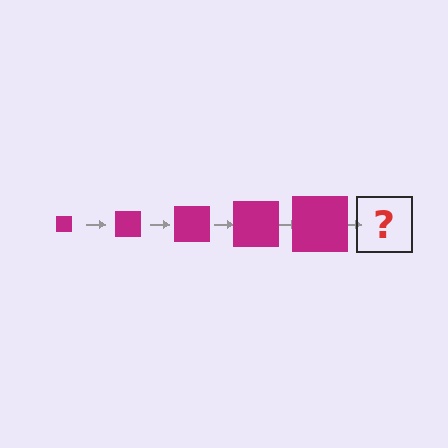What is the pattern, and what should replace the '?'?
The pattern is that the square gets progressively larger each step. The '?' should be a magenta square, larger than the previous one.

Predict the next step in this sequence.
The next step is a magenta square, larger than the previous one.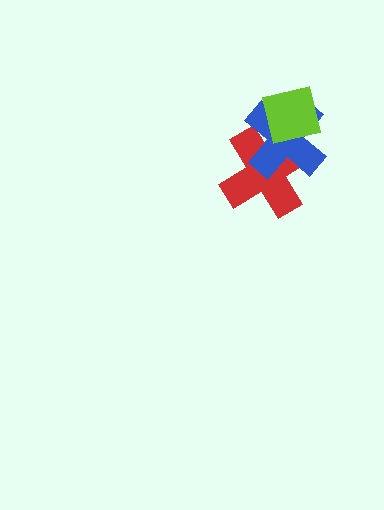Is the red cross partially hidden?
Yes, it is partially covered by another shape.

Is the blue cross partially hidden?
Yes, it is partially covered by another shape.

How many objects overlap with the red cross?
2 objects overlap with the red cross.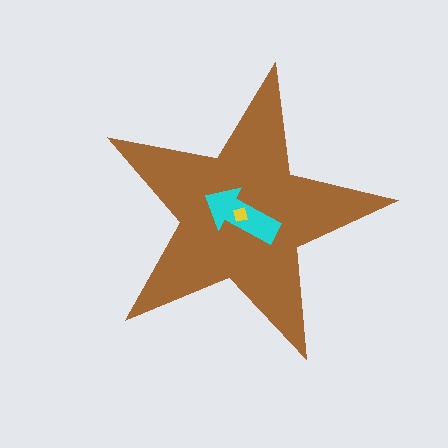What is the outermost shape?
The brown star.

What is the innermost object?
The yellow square.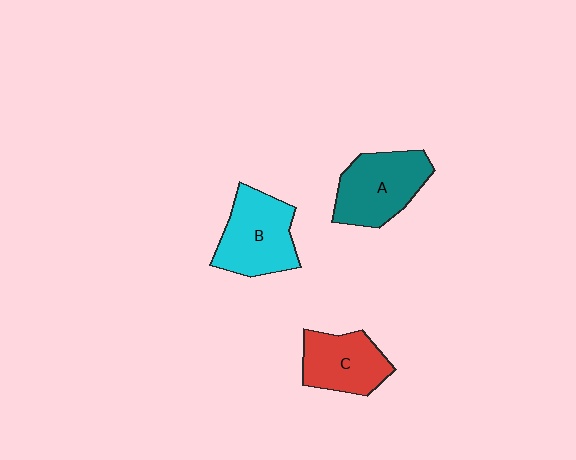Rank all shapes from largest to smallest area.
From largest to smallest: A (teal), B (cyan), C (red).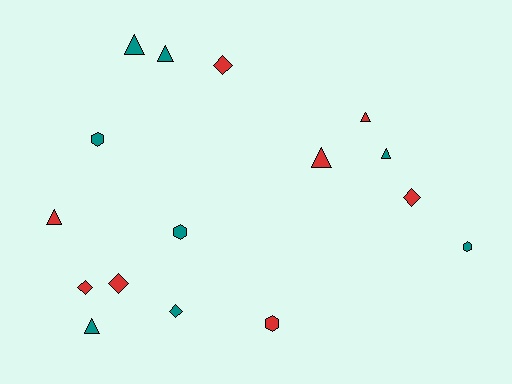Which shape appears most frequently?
Triangle, with 7 objects.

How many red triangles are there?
There are 3 red triangles.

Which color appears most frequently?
Red, with 8 objects.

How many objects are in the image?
There are 16 objects.